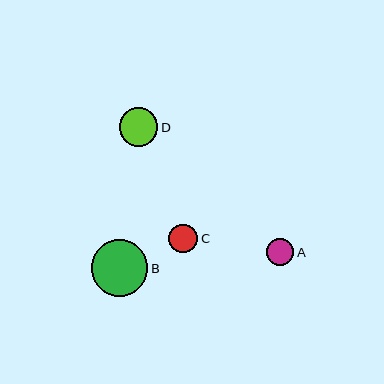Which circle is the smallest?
Circle A is the smallest with a size of approximately 27 pixels.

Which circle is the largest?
Circle B is the largest with a size of approximately 56 pixels.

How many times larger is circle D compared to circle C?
Circle D is approximately 1.3 times the size of circle C.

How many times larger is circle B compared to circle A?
Circle B is approximately 2.1 times the size of circle A.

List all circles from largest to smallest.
From largest to smallest: B, D, C, A.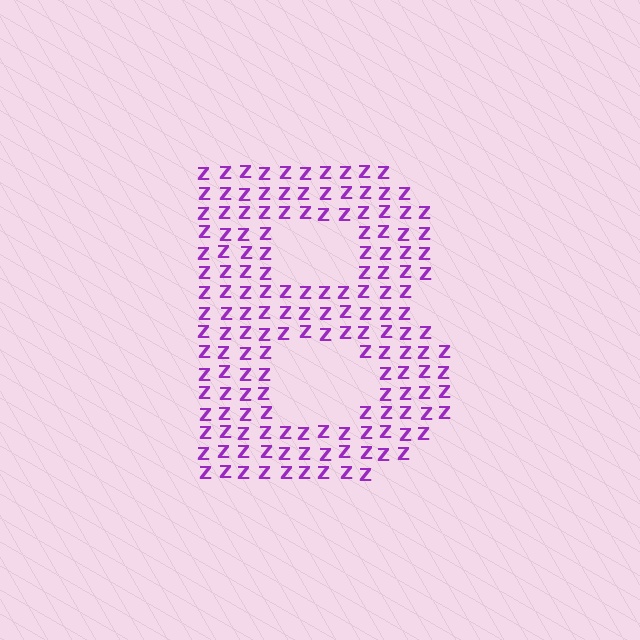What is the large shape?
The large shape is the letter B.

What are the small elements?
The small elements are letter Z's.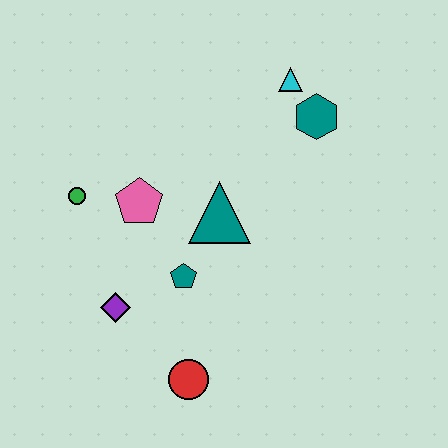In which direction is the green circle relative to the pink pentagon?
The green circle is to the left of the pink pentagon.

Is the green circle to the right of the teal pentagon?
No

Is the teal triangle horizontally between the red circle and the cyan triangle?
Yes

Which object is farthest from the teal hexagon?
The red circle is farthest from the teal hexagon.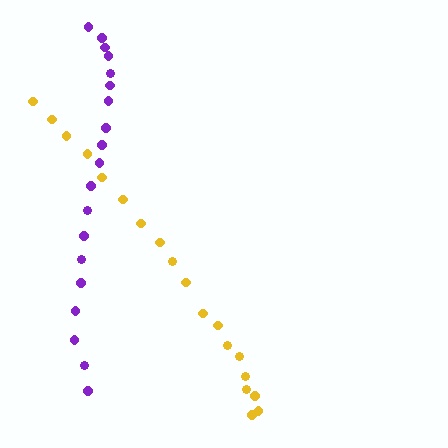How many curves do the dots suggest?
There are 2 distinct paths.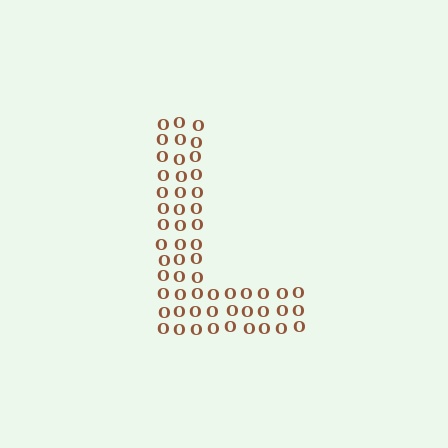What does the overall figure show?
The overall figure shows the letter L.